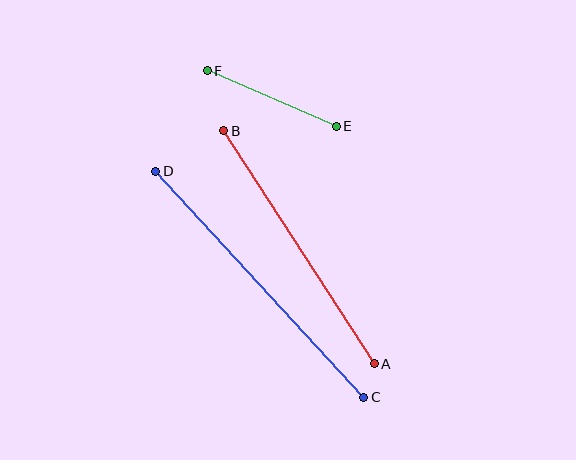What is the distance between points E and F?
The distance is approximately 140 pixels.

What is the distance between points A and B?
The distance is approximately 277 pixels.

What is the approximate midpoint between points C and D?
The midpoint is at approximately (260, 284) pixels.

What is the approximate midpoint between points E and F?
The midpoint is at approximately (272, 98) pixels.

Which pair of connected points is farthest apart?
Points C and D are farthest apart.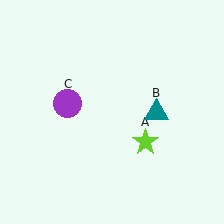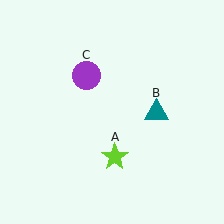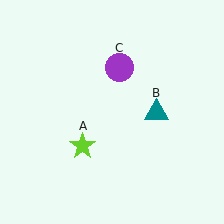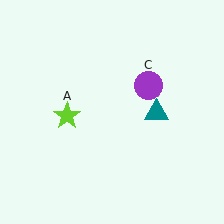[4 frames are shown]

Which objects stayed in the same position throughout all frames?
Teal triangle (object B) remained stationary.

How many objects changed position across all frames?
2 objects changed position: lime star (object A), purple circle (object C).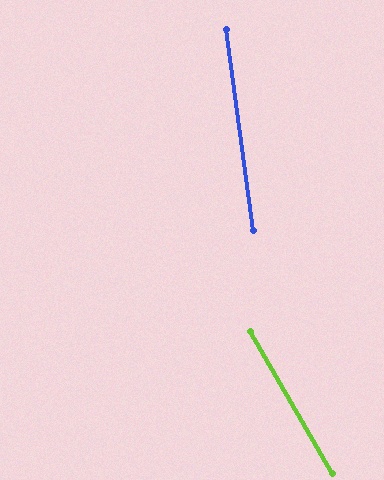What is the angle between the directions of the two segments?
Approximately 22 degrees.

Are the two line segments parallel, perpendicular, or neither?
Neither parallel nor perpendicular — they differ by about 22°.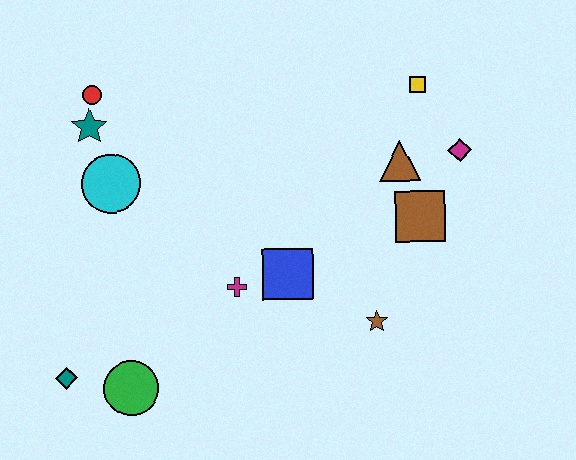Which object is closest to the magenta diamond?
The brown triangle is closest to the magenta diamond.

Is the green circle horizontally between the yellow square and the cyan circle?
Yes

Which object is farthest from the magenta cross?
The yellow square is farthest from the magenta cross.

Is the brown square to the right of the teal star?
Yes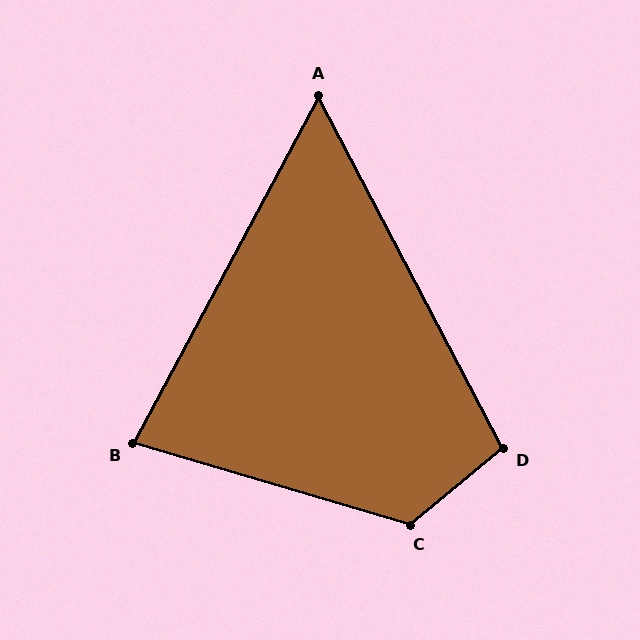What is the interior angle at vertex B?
Approximately 78 degrees (acute).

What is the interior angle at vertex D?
Approximately 102 degrees (obtuse).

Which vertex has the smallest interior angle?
A, at approximately 56 degrees.